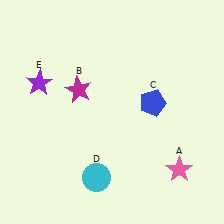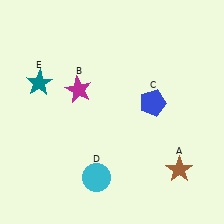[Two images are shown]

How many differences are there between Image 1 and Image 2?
There are 2 differences between the two images.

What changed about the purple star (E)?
In Image 1, E is purple. In Image 2, it changed to teal.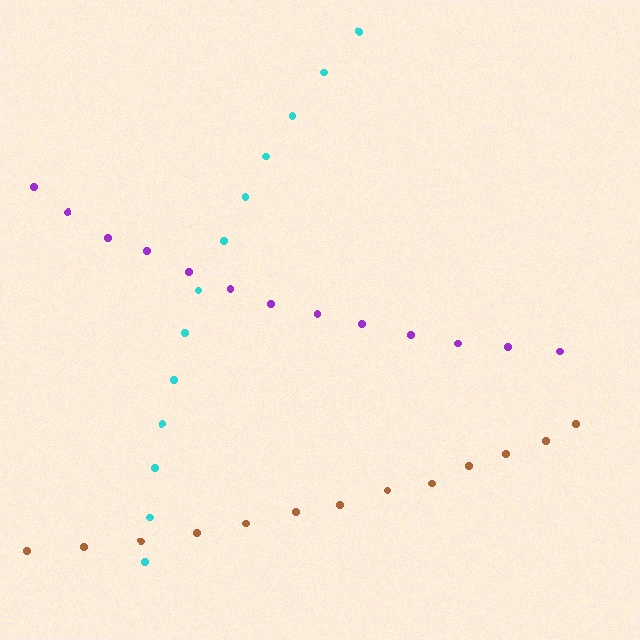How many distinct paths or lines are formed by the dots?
There are 3 distinct paths.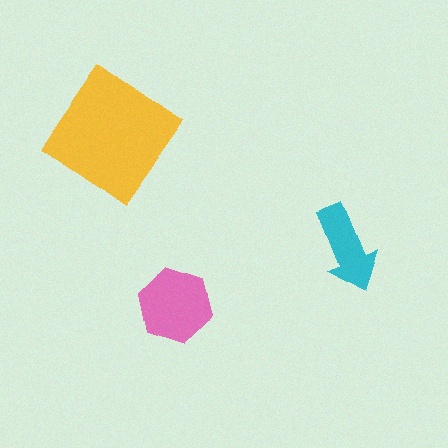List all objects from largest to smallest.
The yellow diamond, the pink hexagon, the cyan arrow.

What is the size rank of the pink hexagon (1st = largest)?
2nd.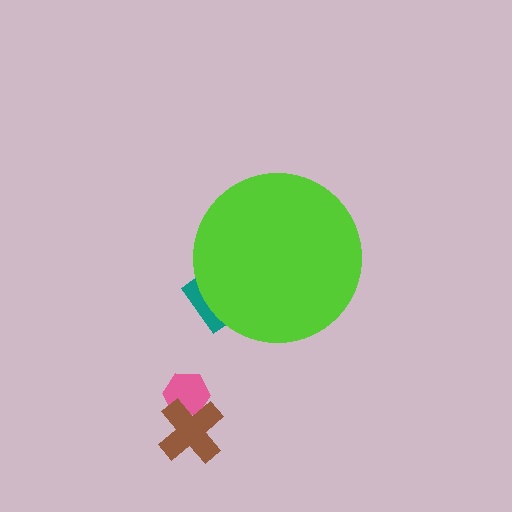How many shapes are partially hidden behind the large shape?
1 shape is partially hidden.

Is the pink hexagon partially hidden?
No, the pink hexagon is fully visible.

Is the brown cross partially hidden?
No, the brown cross is fully visible.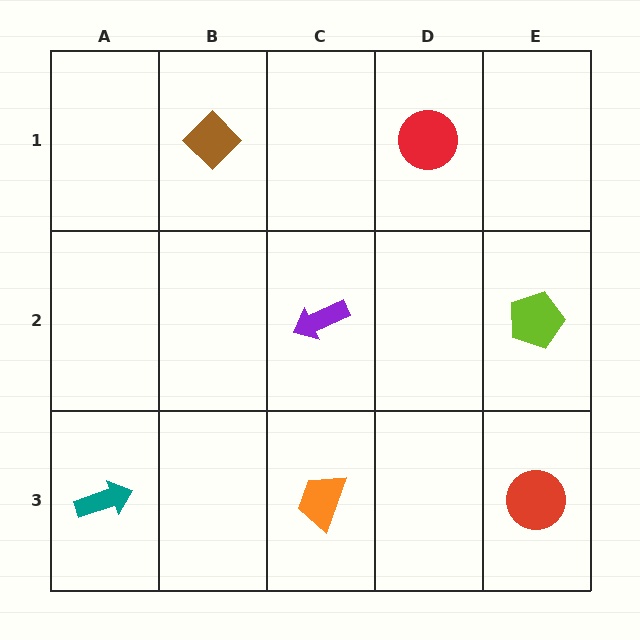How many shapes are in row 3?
3 shapes.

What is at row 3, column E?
A red circle.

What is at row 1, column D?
A red circle.